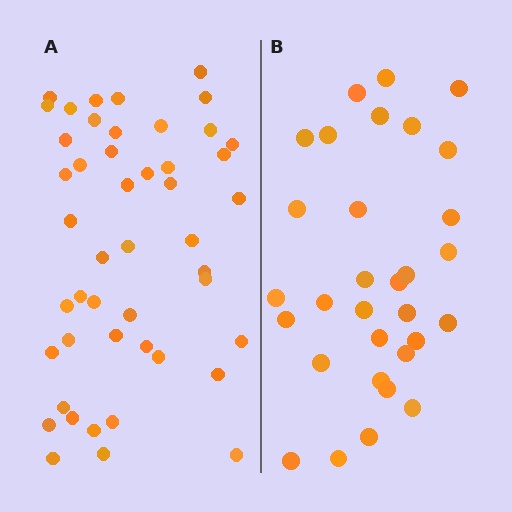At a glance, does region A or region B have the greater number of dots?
Region A (the left region) has more dots.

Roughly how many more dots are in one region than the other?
Region A has approximately 15 more dots than region B.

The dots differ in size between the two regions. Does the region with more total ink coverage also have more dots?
No. Region B has more total ink coverage because its dots are larger, but region A actually contains more individual dots. Total area can be misleading — the number of items is what matters here.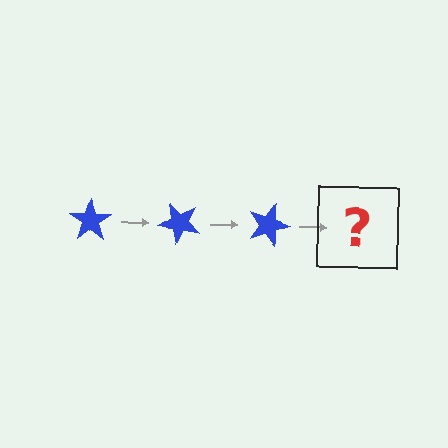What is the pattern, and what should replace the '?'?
The pattern is that the star rotates 45 degrees each step. The '?' should be a blue star rotated 135 degrees.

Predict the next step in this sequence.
The next step is a blue star rotated 135 degrees.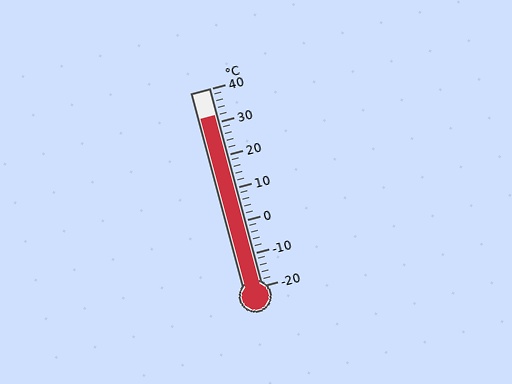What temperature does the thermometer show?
The thermometer shows approximately 32°C.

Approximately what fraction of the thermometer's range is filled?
The thermometer is filled to approximately 85% of its range.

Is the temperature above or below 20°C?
The temperature is above 20°C.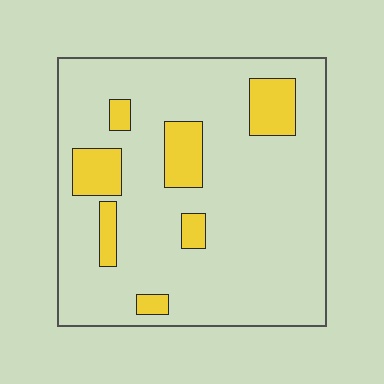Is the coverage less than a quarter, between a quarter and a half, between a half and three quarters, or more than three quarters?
Less than a quarter.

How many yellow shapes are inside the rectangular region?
7.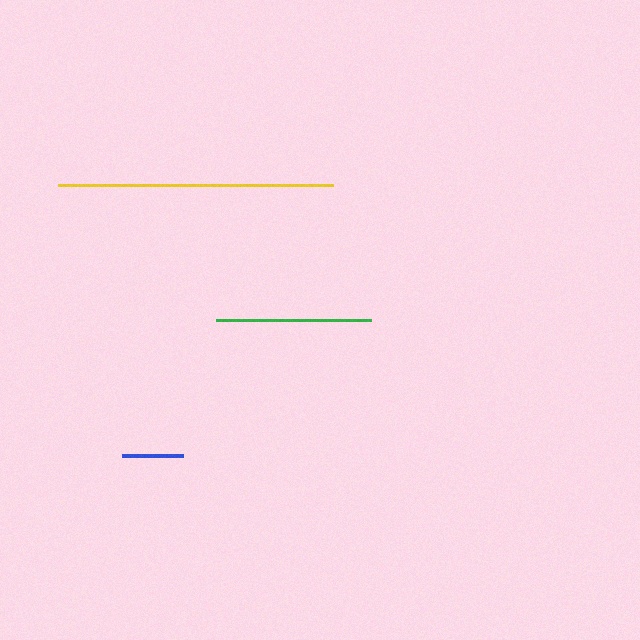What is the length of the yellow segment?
The yellow segment is approximately 275 pixels long.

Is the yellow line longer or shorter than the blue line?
The yellow line is longer than the blue line.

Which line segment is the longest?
The yellow line is the longest at approximately 275 pixels.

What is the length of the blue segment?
The blue segment is approximately 61 pixels long.